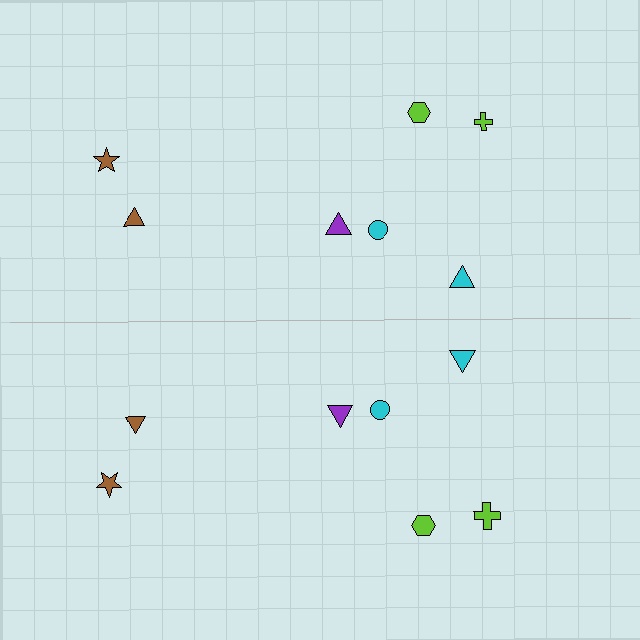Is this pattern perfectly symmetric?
No, the pattern is not perfectly symmetric. The lime cross on the bottom side has a different size than its mirror counterpart.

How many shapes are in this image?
There are 14 shapes in this image.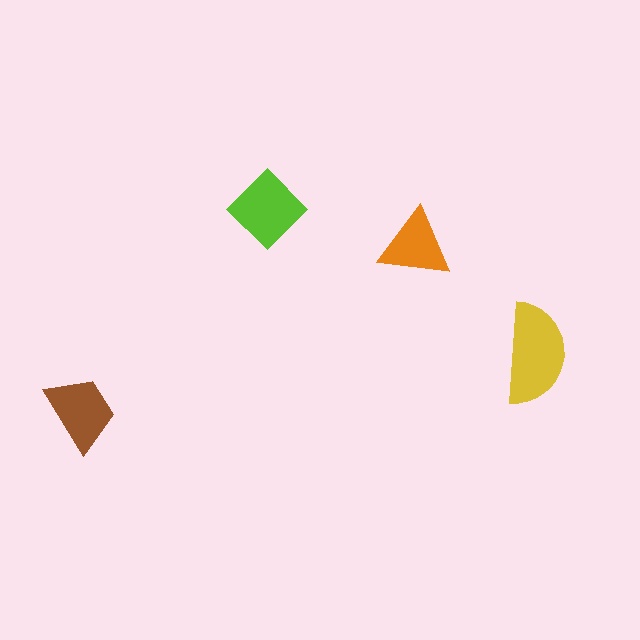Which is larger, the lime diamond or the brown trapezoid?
The lime diamond.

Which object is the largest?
The yellow semicircle.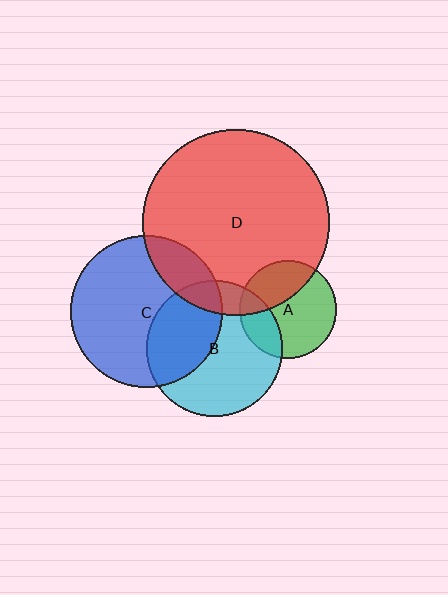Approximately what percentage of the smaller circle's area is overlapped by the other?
Approximately 20%.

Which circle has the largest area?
Circle D (red).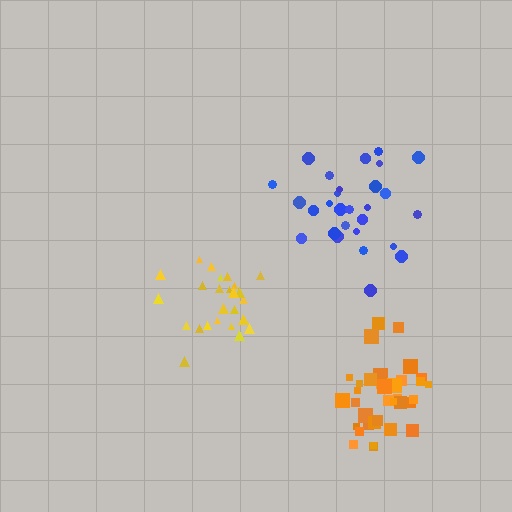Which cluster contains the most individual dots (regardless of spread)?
Orange (35).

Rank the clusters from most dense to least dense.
orange, yellow, blue.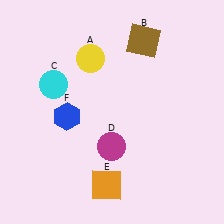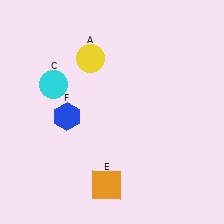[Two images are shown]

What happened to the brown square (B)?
The brown square (B) was removed in Image 2. It was in the top-right area of Image 1.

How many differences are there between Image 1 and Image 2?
There are 2 differences between the two images.